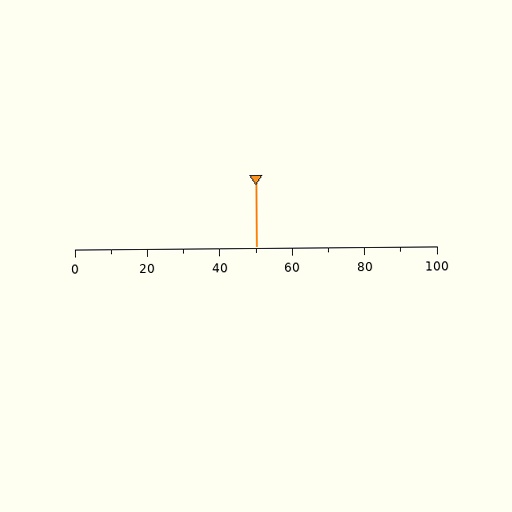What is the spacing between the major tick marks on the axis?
The major ticks are spaced 20 apart.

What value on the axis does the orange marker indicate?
The marker indicates approximately 50.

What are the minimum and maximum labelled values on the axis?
The axis runs from 0 to 100.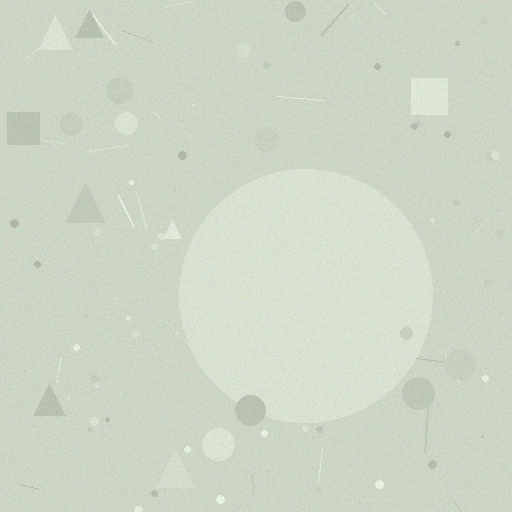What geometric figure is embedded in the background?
A circle is embedded in the background.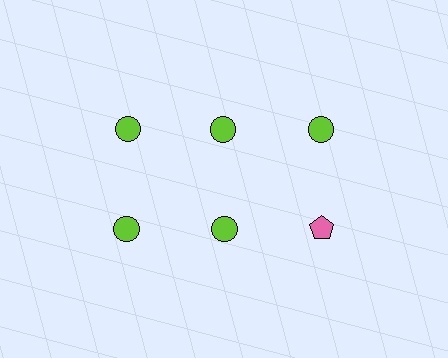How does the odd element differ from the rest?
It differs in both color (pink instead of lime) and shape (pentagon instead of circle).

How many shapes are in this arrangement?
There are 6 shapes arranged in a grid pattern.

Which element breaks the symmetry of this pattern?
The pink pentagon in the second row, center column breaks the symmetry. All other shapes are lime circles.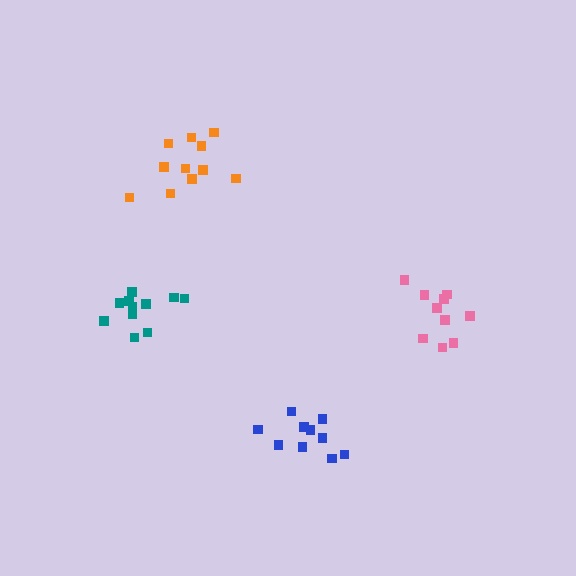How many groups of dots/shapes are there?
There are 4 groups.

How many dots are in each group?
Group 1: 10 dots, Group 2: 11 dots, Group 3: 10 dots, Group 4: 11 dots (42 total).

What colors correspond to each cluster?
The clusters are colored: pink, orange, blue, teal.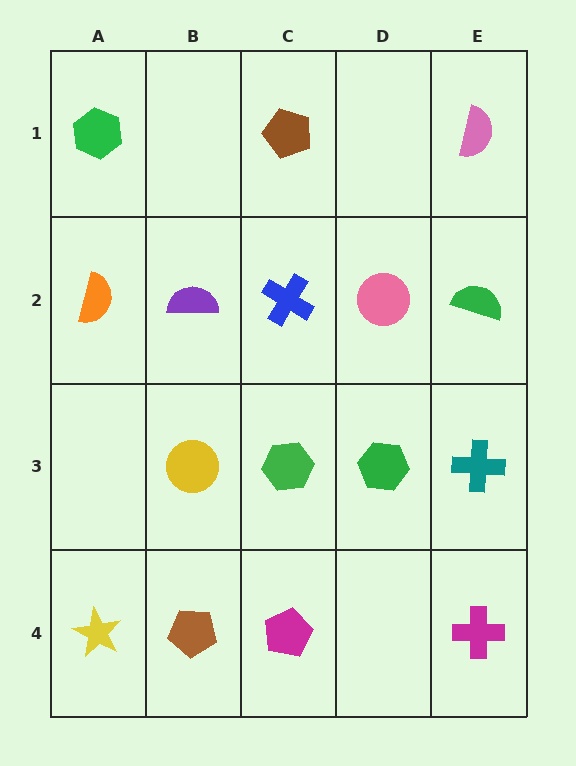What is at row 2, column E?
A green semicircle.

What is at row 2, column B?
A purple semicircle.